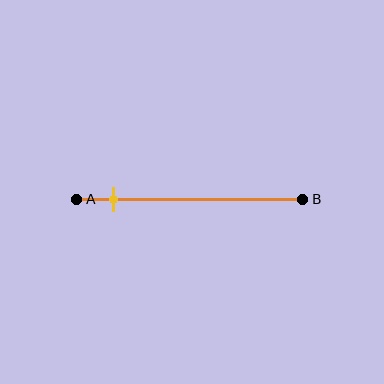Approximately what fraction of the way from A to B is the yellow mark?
The yellow mark is approximately 15% of the way from A to B.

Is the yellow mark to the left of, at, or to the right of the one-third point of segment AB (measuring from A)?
The yellow mark is to the left of the one-third point of segment AB.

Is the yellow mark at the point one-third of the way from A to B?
No, the mark is at about 15% from A, not at the 33% one-third point.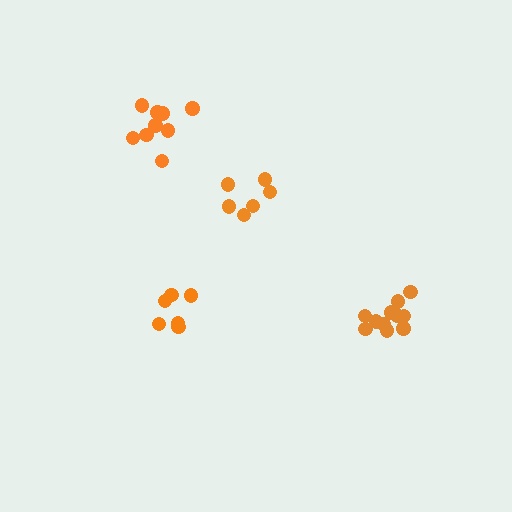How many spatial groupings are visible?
There are 4 spatial groupings.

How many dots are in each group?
Group 1: 6 dots, Group 2: 11 dots, Group 3: 6 dots, Group 4: 9 dots (32 total).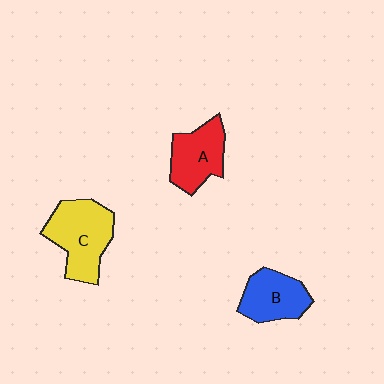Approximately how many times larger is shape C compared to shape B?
Approximately 1.4 times.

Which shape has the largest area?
Shape C (yellow).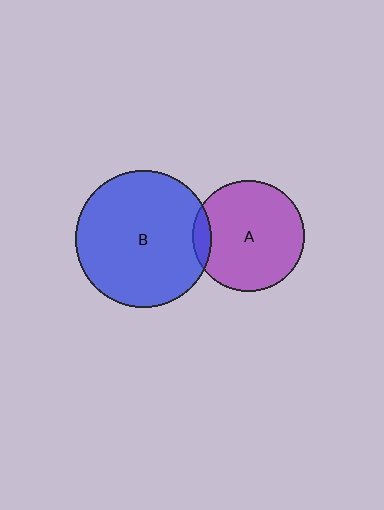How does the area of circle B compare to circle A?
Approximately 1.5 times.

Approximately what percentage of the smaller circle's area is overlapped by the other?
Approximately 10%.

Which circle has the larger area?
Circle B (blue).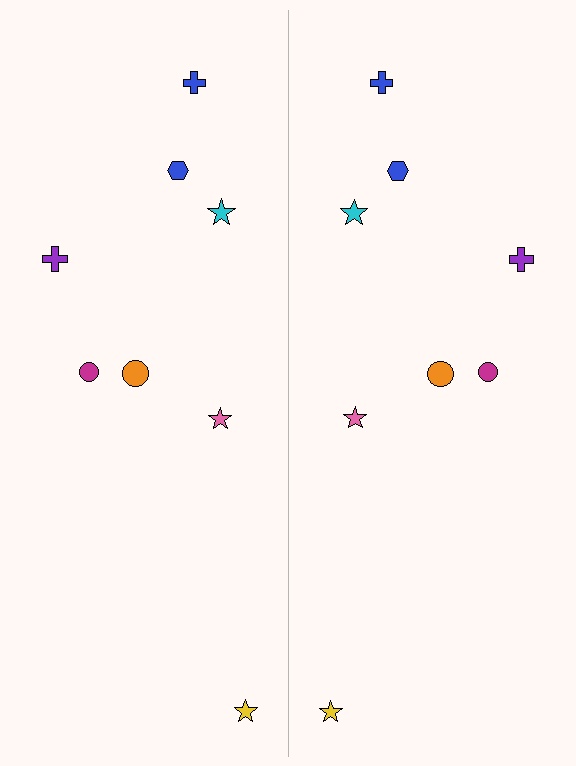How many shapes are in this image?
There are 16 shapes in this image.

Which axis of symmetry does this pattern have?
The pattern has a vertical axis of symmetry running through the center of the image.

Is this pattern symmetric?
Yes, this pattern has bilateral (reflection) symmetry.